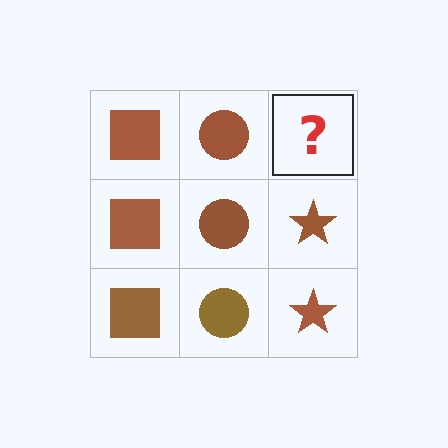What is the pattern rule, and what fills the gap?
The rule is that each column has a consistent shape. The gap should be filled with a brown star.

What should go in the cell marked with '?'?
The missing cell should contain a brown star.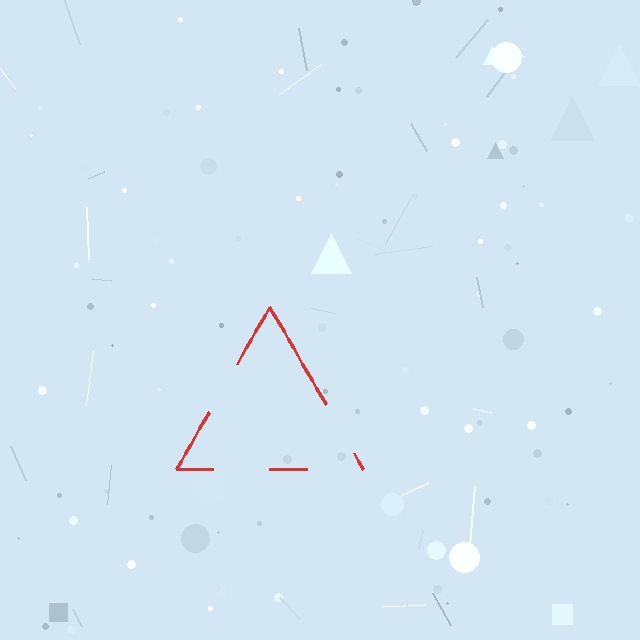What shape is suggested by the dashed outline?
The dashed outline suggests a triangle.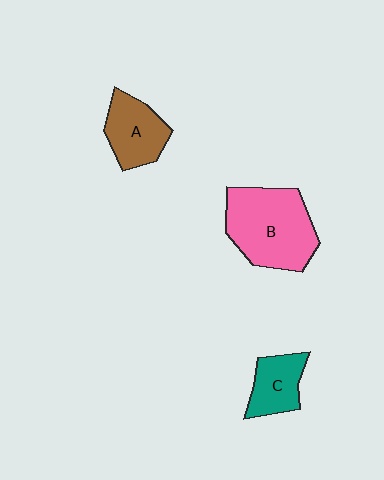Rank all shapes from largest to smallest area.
From largest to smallest: B (pink), A (brown), C (teal).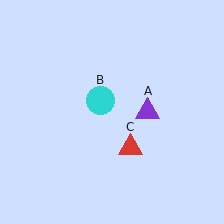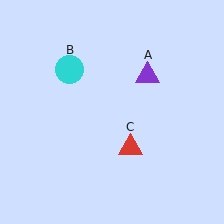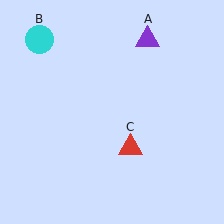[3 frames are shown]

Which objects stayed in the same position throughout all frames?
Red triangle (object C) remained stationary.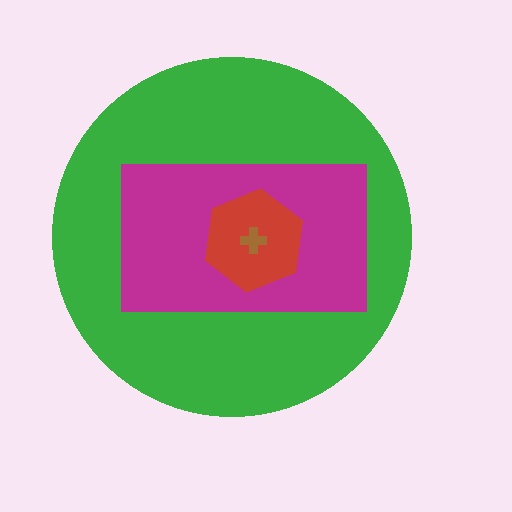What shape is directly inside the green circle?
The magenta rectangle.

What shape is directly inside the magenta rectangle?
The red hexagon.